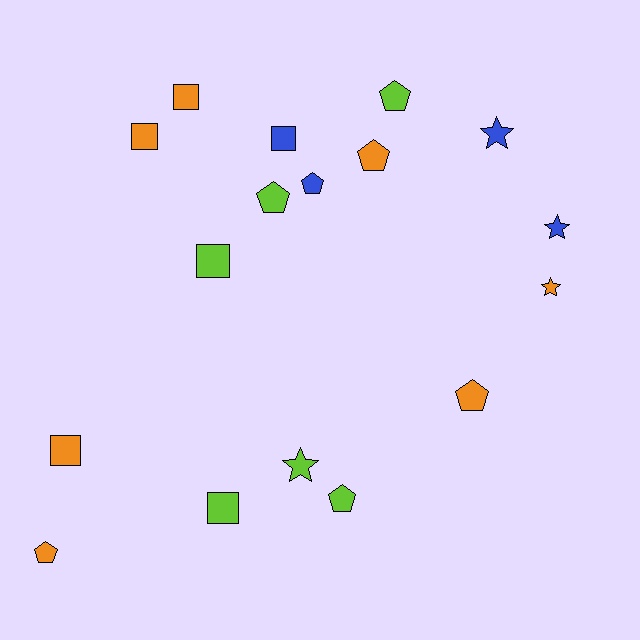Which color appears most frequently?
Orange, with 7 objects.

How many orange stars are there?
There is 1 orange star.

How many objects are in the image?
There are 17 objects.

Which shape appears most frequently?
Pentagon, with 7 objects.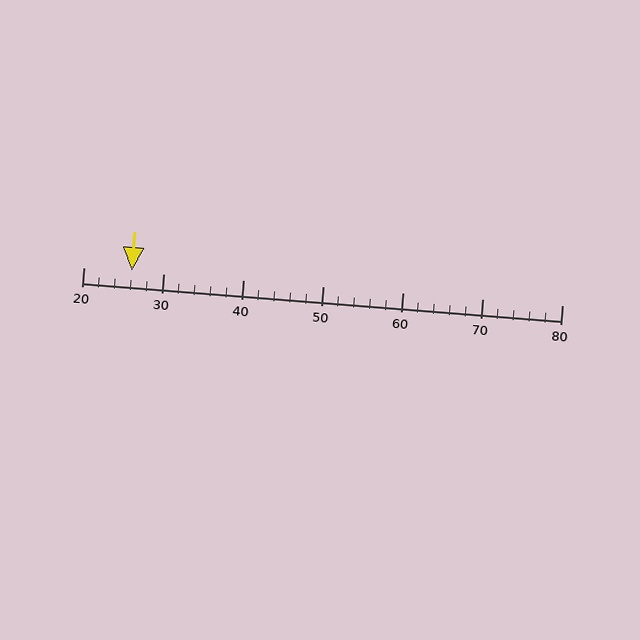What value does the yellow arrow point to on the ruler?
The yellow arrow points to approximately 26.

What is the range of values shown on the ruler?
The ruler shows values from 20 to 80.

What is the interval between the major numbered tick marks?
The major tick marks are spaced 10 units apart.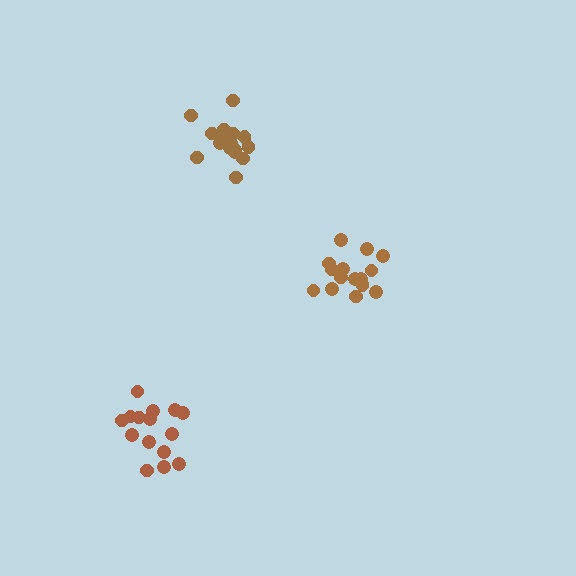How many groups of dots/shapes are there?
There are 3 groups.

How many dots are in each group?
Group 1: 15 dots, Group 2: 15 dots, Group 3: 17 dots (47 total).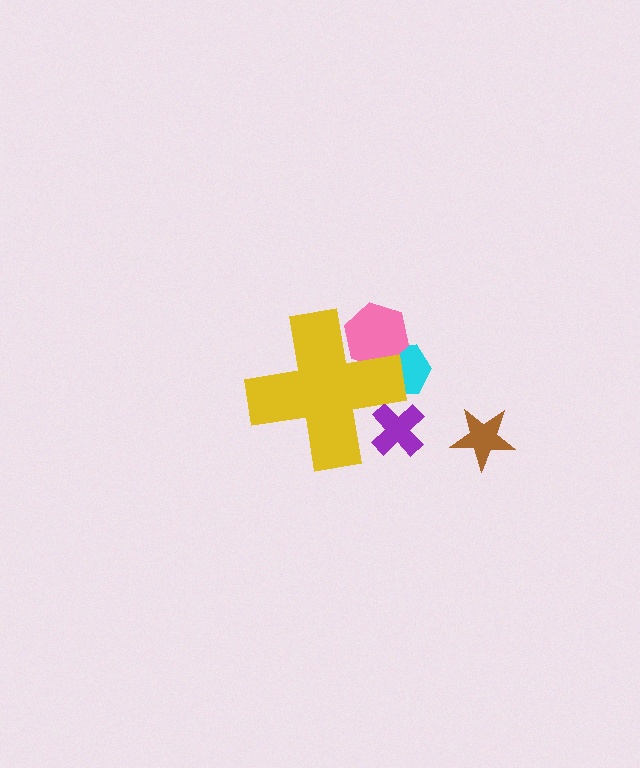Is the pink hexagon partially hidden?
Yes, the pink hexagon is partially hidden behind the yellow cross.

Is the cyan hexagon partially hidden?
Yes, the cyan hexagon is partially hidden behind the yellow cross.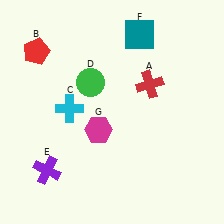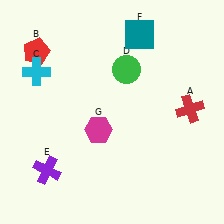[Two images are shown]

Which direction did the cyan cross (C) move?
The cyan cross (C) moved up.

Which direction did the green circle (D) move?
The green circle (D) moved right.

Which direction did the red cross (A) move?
The red cross (A) moved right.